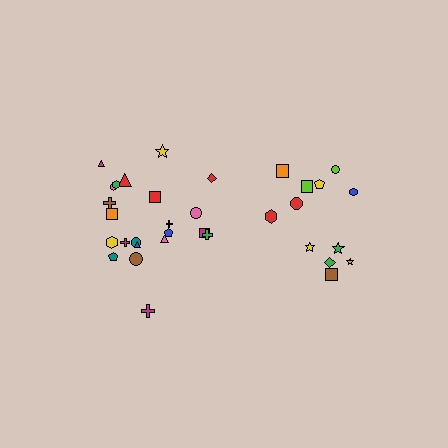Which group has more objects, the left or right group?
The left group.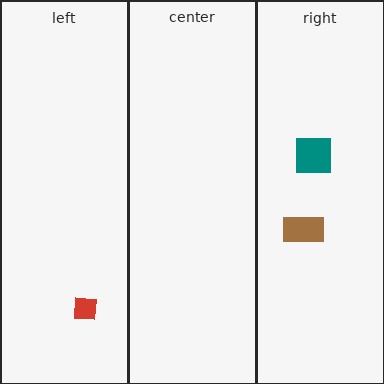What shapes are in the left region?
The red square.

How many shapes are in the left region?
1.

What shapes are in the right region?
The teal square, the brown rectangle.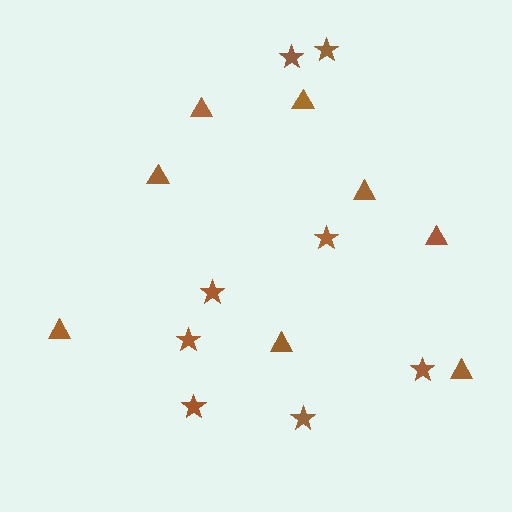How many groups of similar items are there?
There are 2 groups: one group of triangles (8) and one group of stars (8).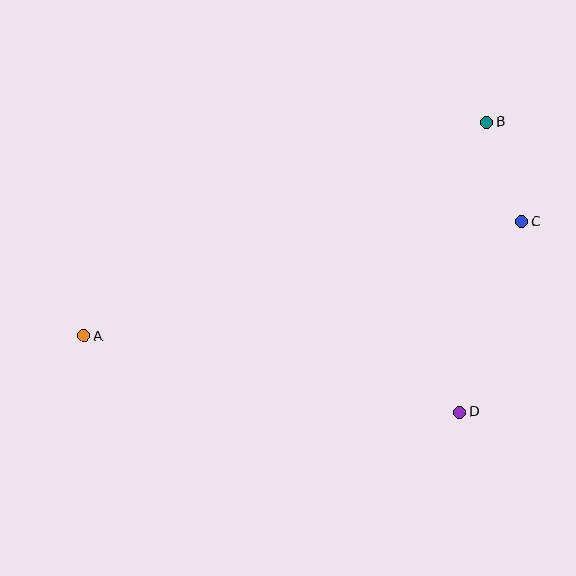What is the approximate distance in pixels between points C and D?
The distance between C and D is approximately 200 pixels.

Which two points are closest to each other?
Points B and C are closest to each other.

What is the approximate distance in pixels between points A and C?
The distance between A and C is approximately 453 pixels.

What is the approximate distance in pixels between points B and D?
The distance between B and D is approximately 291 pixels.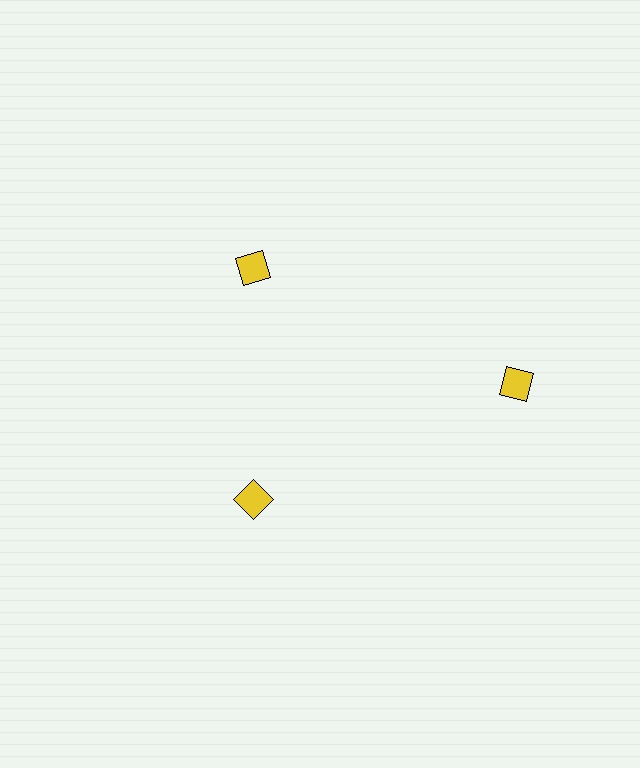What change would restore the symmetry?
The symmetry would be restored by moving it inward, back onto the ring so that all 3 diamonds sit at equal angles and equal distance from the center.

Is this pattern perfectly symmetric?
No. The 3 yellow diamonds are arranged in a ring, but one element near the 3 o'clock position is pushed outward from the center, breaking the 3-fold rotational symmetry.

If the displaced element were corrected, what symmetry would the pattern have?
It would have 3-fold rotational symmetry — the pattern would map onto itself every 120 degrees.